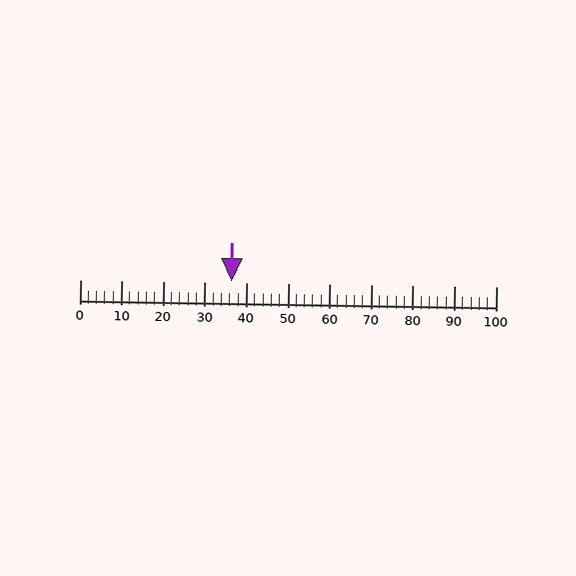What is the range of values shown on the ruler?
The ruler shows values from 0 to 100.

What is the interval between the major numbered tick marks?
The major tick marks are spaced 10 units apart.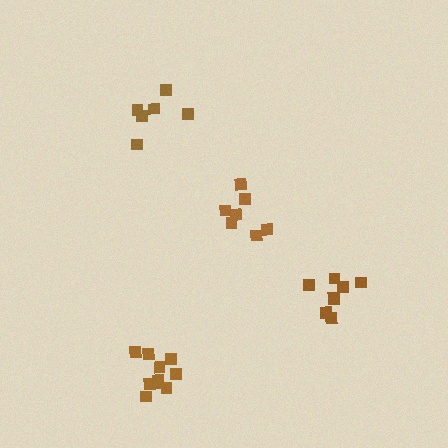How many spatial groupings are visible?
There are 4 spatial groupings.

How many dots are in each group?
Group 1: 7 dots, Group 2: 8 dots, Group 3: 6 dots, Group 4: 10 dots (31 total).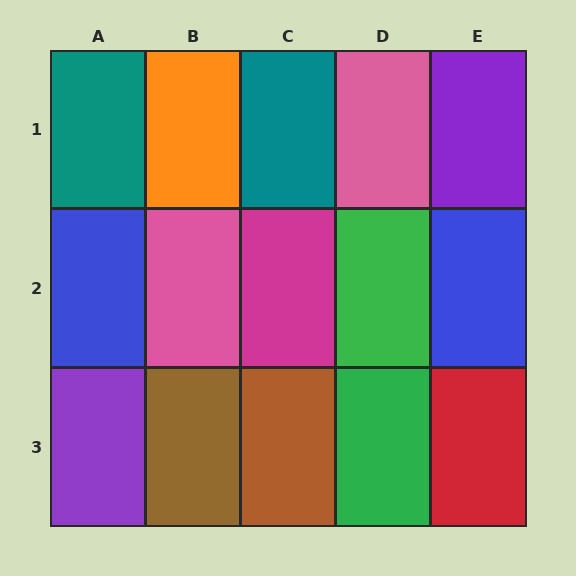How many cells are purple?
2 cells are purple.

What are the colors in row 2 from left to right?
Blue, pink, magenta, green, blue.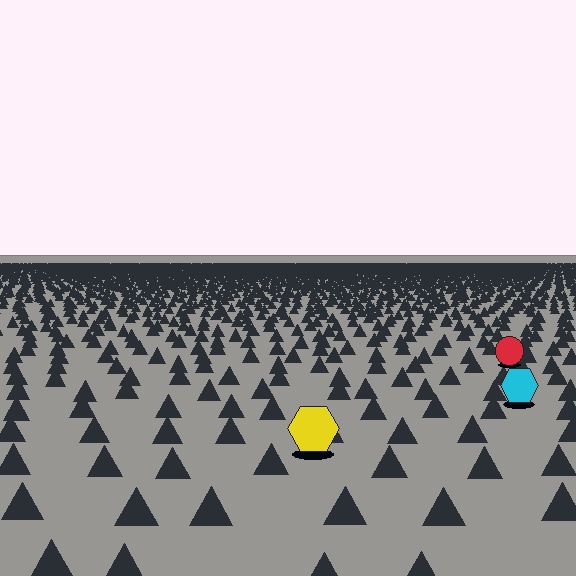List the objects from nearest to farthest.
From nearest to farthest: the yellow hexagon, the cyan hexagon, the red circle.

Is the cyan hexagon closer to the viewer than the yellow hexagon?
No. The yellow hexagon is closer — you can tell from the texture gradient: the ground texture is coarser near it.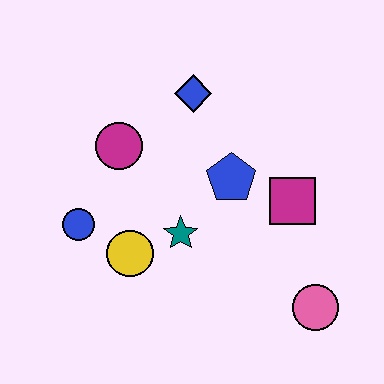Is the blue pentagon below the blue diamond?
Yes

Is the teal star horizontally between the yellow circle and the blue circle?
No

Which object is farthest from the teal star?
The pink circle is farthest from the teal star.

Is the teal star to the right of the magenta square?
No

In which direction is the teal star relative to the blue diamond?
The teal star is below the blue diamond.